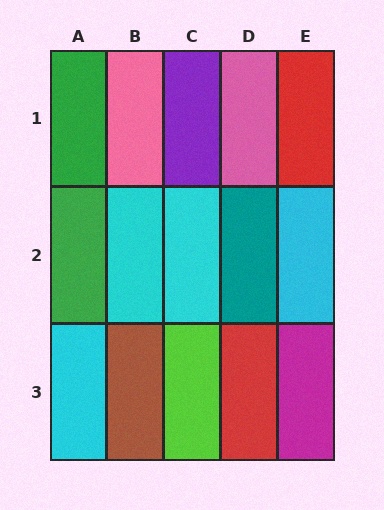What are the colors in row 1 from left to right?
Green, pink, purple, pink, red.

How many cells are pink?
2 cells are pink.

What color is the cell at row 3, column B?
Brown.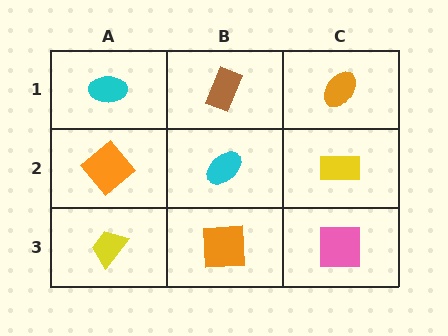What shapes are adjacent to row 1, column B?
A cyan ellipse (row 2, column B), a cyan ellipse (row 1, column A), an orange ellipse (row 1, column C).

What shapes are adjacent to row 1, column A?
An orange diamond (row 2, column A), a brown rectangle (row 1, column B).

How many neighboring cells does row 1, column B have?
3.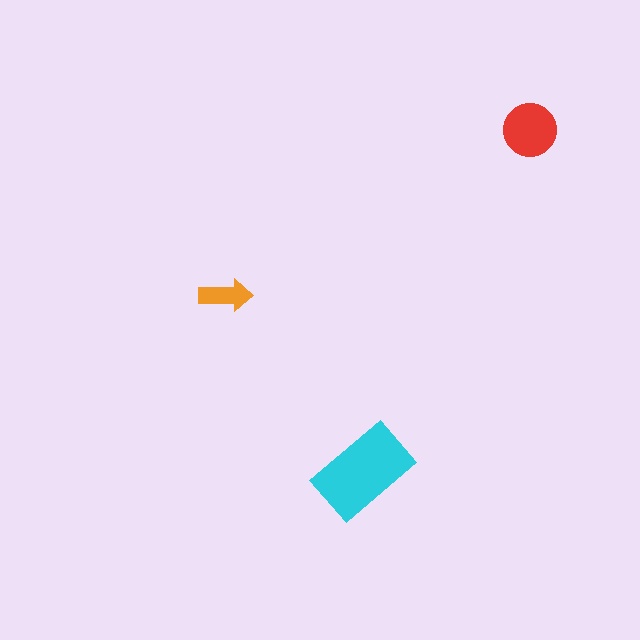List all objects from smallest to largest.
The orange arrow, the red circle, the cyan rectangle.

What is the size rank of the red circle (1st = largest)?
2nd.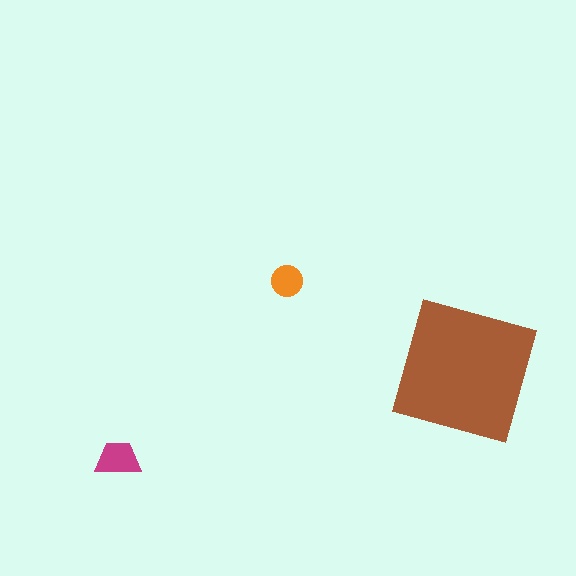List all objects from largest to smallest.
The brown square, the magenta trapezoid, the orange circle.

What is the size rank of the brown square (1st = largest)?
1st.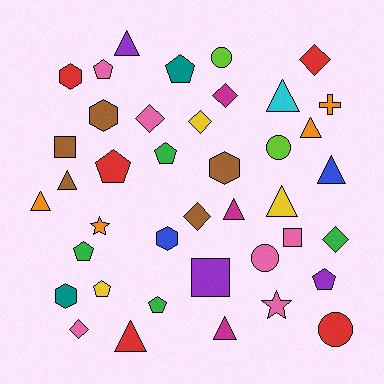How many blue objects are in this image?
There are 2 blue objects.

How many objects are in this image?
There are 40 objects.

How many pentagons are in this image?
There are 8 pentagons.